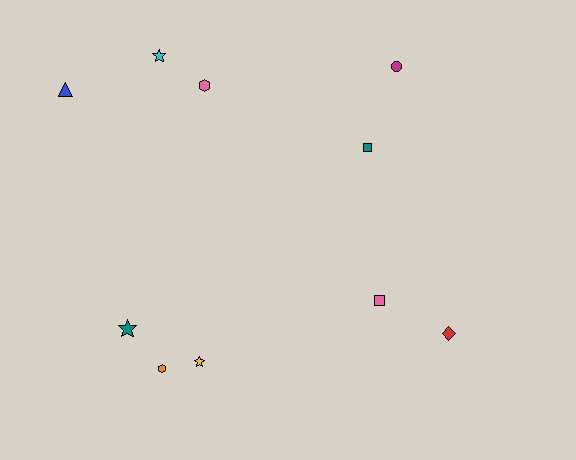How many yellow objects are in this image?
There is 1 yellow object.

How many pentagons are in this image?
There are no pentagons.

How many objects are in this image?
There are 10 objects.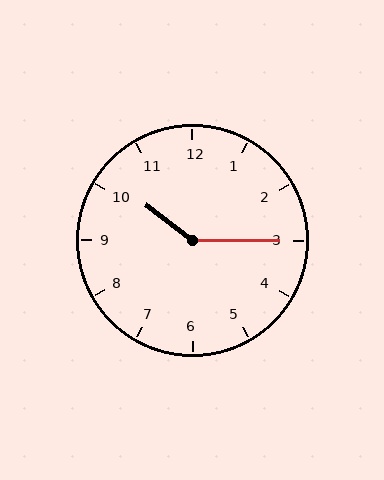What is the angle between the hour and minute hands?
Approximately 142 degrees.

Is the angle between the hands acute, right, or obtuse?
It is obtuse.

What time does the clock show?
10:15.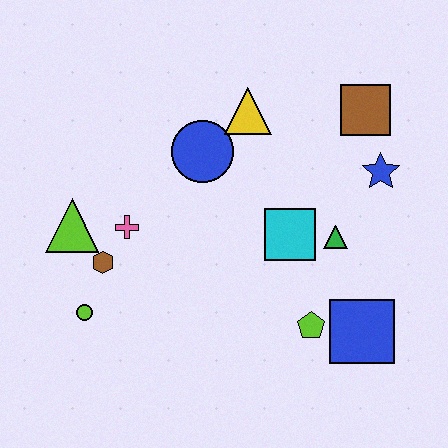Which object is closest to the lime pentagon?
The blue square is closest to the lime pentagon.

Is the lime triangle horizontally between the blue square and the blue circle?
No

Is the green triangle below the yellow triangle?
Yes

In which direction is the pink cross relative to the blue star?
The pink cross is to the left of the blue star.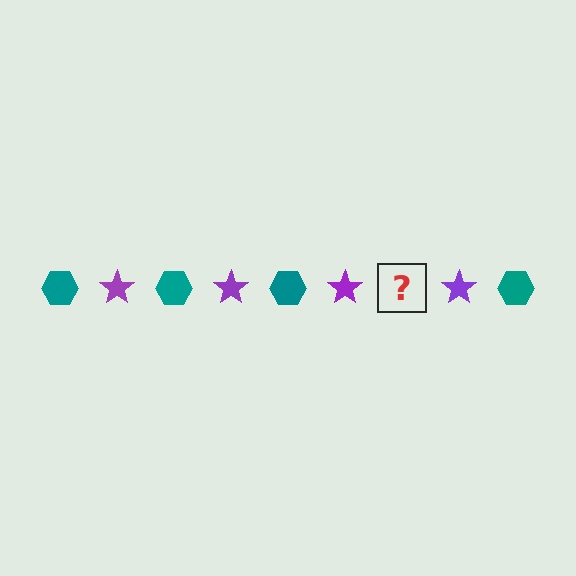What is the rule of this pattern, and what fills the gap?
The rule is that the pattern alternates between teal hexagon and purple star. The gap should be filled with a teal hexagon.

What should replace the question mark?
The question mark should be replaced with a teal hexagon.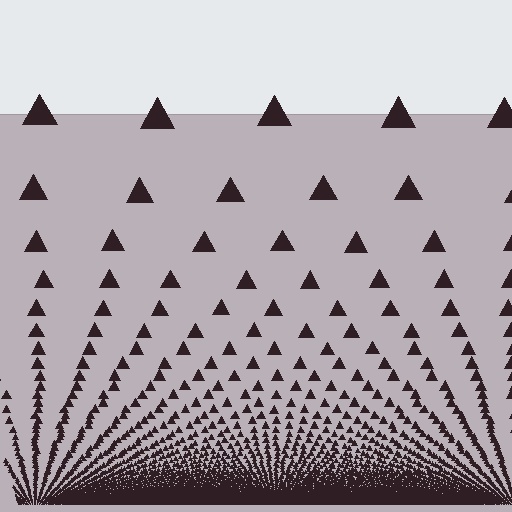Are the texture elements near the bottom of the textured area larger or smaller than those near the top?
Smaller. The gradient is inverted — elements near the bottom are smaller and denser.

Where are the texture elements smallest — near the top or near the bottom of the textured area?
Near the bottom.